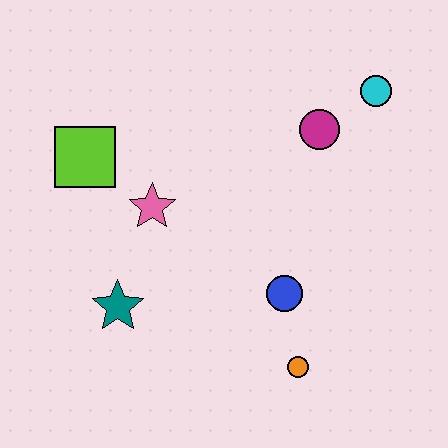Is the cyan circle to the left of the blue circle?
No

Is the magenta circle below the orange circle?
No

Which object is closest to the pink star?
The lime square is closest to the pink star.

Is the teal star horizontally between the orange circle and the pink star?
No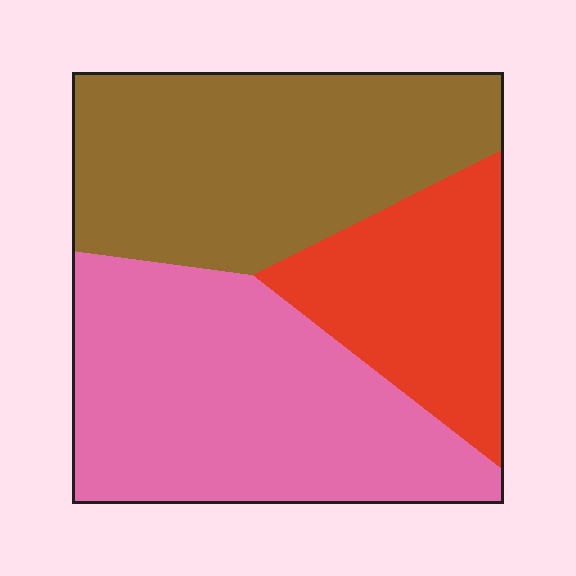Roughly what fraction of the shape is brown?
Brown takes up between a quarter and a half of the shape.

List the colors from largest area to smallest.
From largest to smallest: pink, brown, red.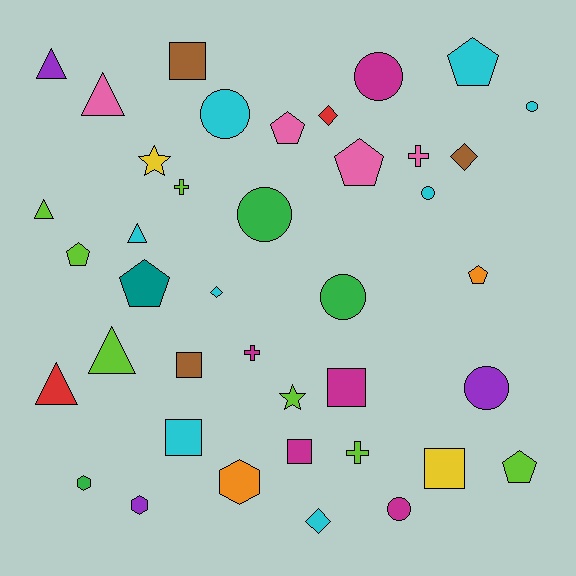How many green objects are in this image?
There are 3 green objects.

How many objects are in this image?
There are 40 objects.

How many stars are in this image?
There are 2 stars.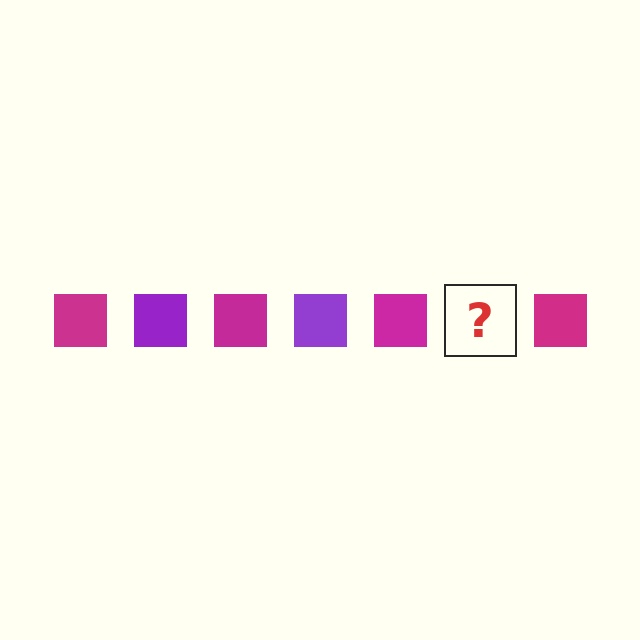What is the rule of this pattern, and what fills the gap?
The rule is that the pattern cycles through magenta, purple squares. The gap should be filled with a purple square.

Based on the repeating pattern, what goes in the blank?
The blank should be a purple square.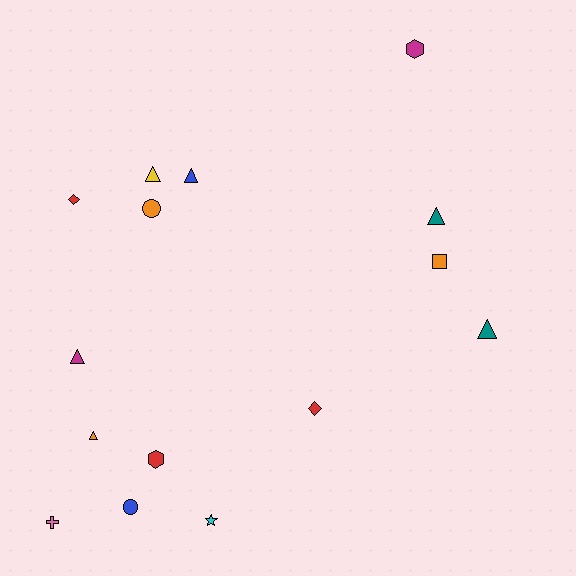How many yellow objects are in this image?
There is 1 yellow object.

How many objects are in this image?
There are 15 objects.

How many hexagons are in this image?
There are 2 hexagons.